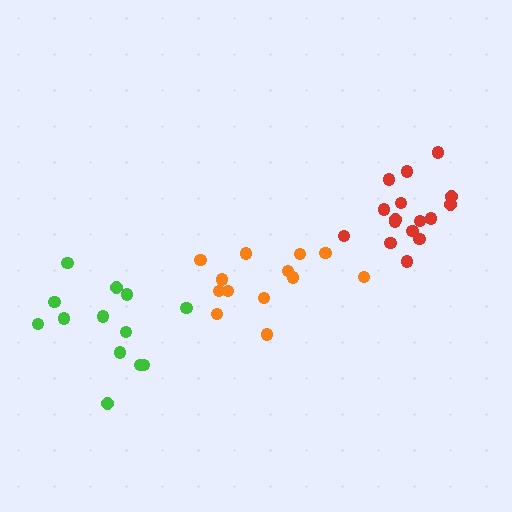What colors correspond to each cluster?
The clusters are colored: red, green, orange.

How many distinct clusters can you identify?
There are 3 distinct clusters.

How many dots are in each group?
Group 1: 16 dots, Group 2: 13 dots, Group 3: 13 dots (42 total).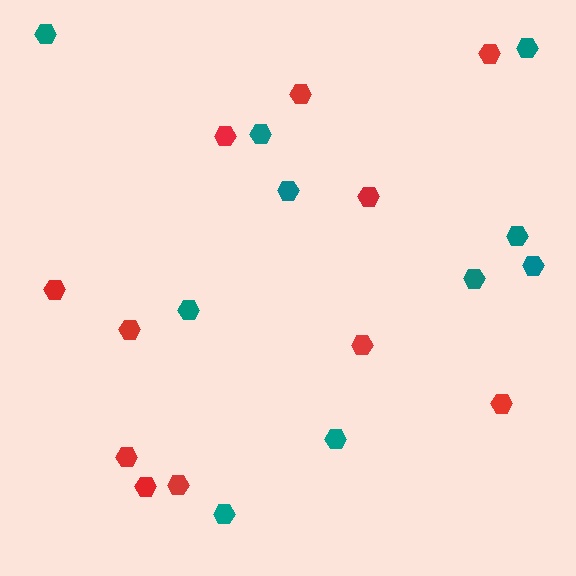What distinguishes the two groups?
There are 2 groups: one group of teal hexagons (10) and one group of red hexagons (11).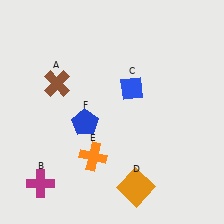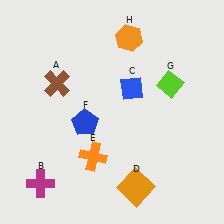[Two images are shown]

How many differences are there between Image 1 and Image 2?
There are 2 differences between the two images.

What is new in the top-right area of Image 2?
An orange hexagon (H) was added in the top-right area of Image 2.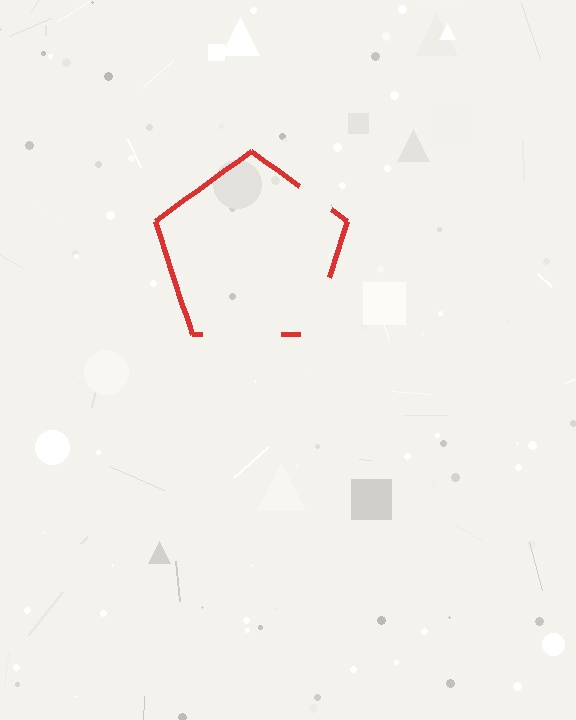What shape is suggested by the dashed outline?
The dashed outline suggests a pentagon.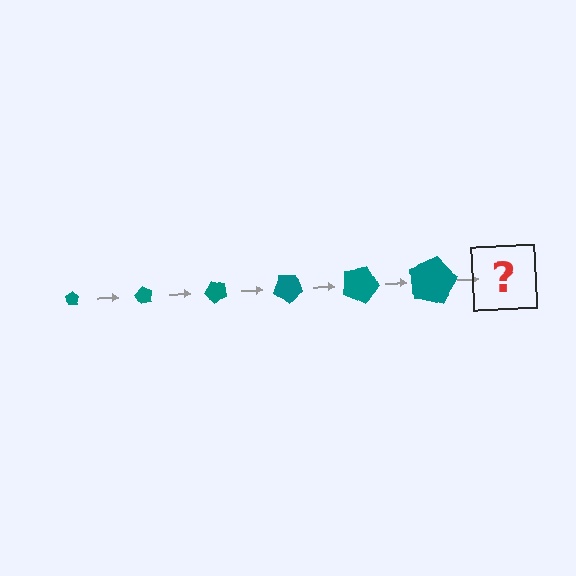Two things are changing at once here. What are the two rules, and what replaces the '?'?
The two rules are that the pentagon grows larger each step and it rotates 60 degrees each step. The '?' should be a pentagon, larger than the previous one and rotated 360 degrees from the start.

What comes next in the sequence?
The next element should be a pentagon, larger than the previous one and rotated 360 degrees from the start.